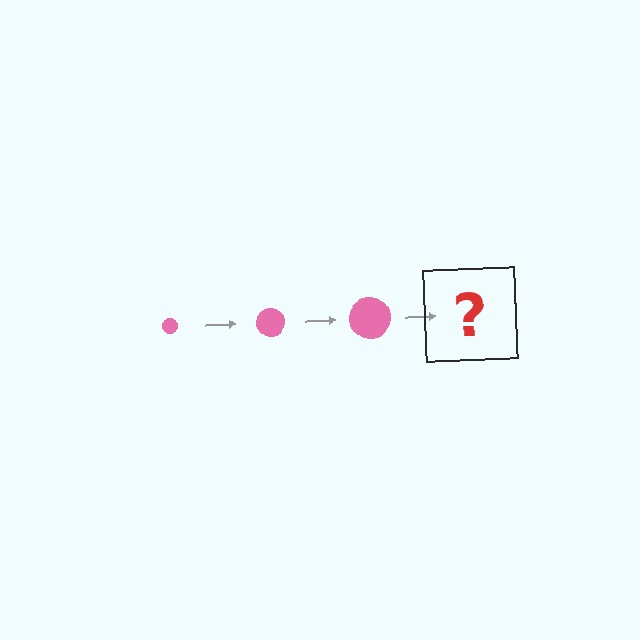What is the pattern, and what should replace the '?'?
The pattern is that the circle gets progressively larger each step. The '?' should be a pink circle, larger than the previous one.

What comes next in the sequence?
The next element should be a pink circle, larger than the previous one.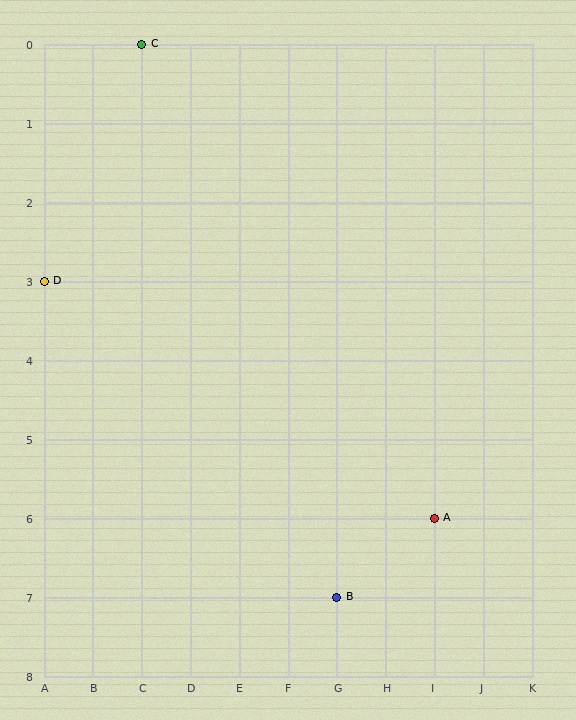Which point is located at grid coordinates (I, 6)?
Point A is at (I, 6).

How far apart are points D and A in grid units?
Points D and A are 8 columns and 3 rows apart (about 8.5 grid units diagonally).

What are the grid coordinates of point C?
Point C is at grid coordinates (C, 0).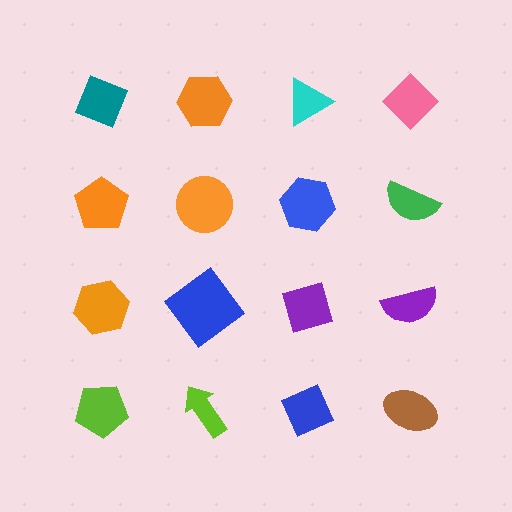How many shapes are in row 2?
4 shapes.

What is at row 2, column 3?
A blue hexagon.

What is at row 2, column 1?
An orange pentagon.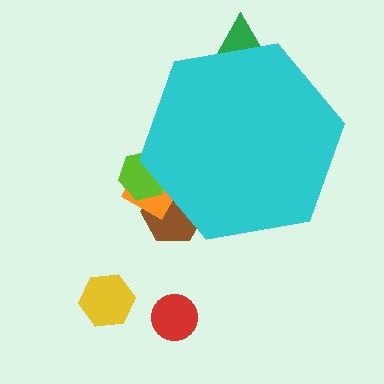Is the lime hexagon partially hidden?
Yes, the lime hexagon is partially hidden behind the cyan hexagon.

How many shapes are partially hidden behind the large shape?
4 shapes are partially hidden.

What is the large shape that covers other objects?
A cyan hexagon.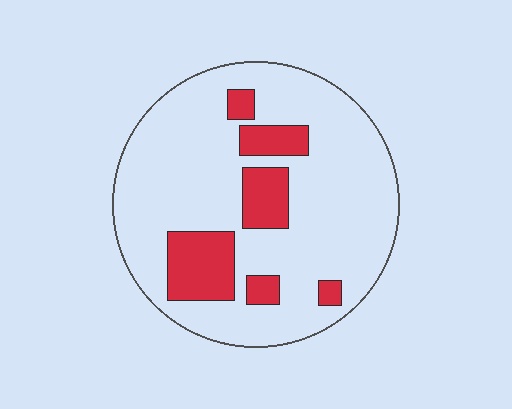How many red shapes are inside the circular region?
6.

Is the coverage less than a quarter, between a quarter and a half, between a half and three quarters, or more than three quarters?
Less than a quarter.